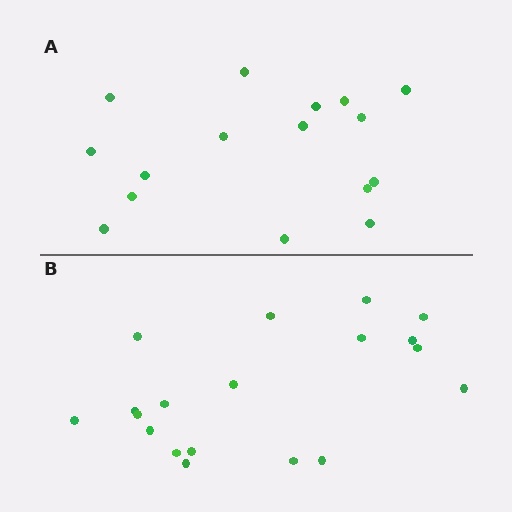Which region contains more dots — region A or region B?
Region B (the bottom region) has more dots.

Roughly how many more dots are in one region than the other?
Region B has just a few more — roughly 2 or 3 more dots than region A.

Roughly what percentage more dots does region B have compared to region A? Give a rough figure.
About 20% more.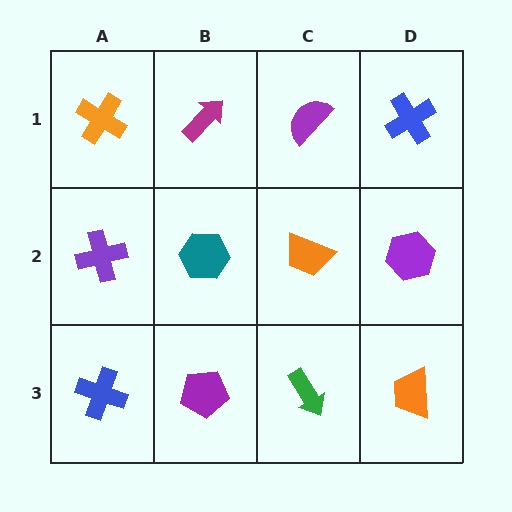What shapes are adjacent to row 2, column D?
A blue cross (row 1, column D), an orange trapezoid (row 3, column D), an orange trapezoid (row 2, column C).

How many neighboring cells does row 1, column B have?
3.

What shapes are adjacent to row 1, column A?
A purple cross (row 2, column A), a magenta arrow (row 1, column B).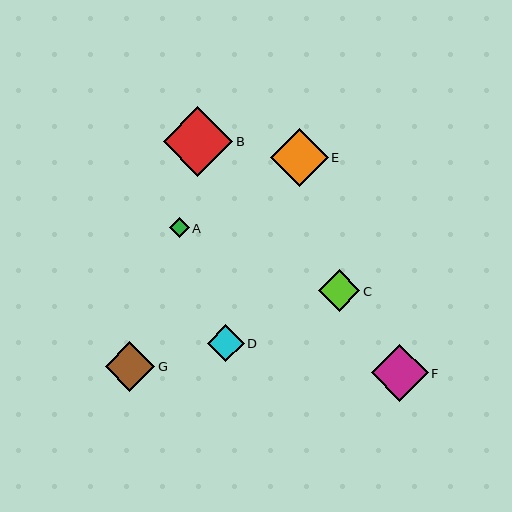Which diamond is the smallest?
Diamond A is the smallest with a size of approximately 20 pixels.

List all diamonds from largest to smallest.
From largest to smallest: B, E, F, G, C, D, A.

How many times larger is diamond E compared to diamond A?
Diamond E is approximately 2.8 times the size of diamond A.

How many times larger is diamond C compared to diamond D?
Diamond C is approximately 1.1 times the size of diamond D.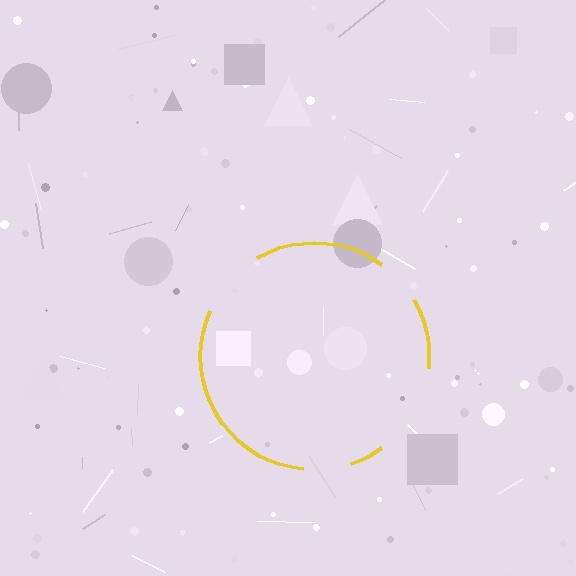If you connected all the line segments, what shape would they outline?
They would outline a circle.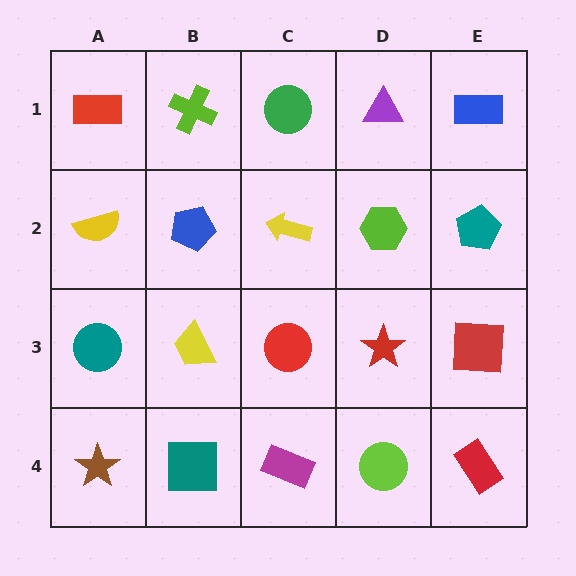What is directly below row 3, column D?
A lime circle.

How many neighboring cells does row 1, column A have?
2.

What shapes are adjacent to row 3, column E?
A teal pentagon (row 2, column E), a red rectangle (row 4, column E), a red star (row 3, column D).